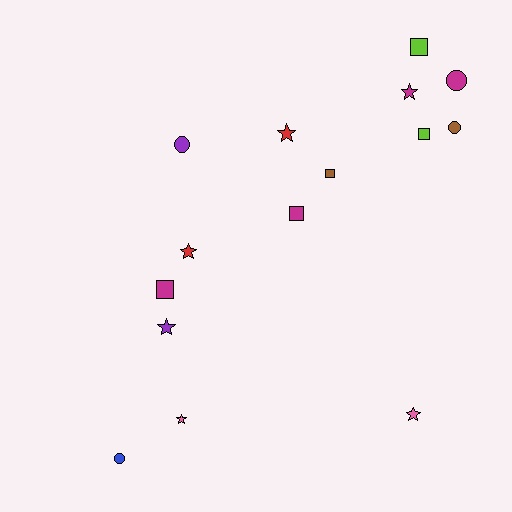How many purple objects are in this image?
There are 2 purple objects.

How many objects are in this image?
There are 15 objects.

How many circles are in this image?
There are 4 circles.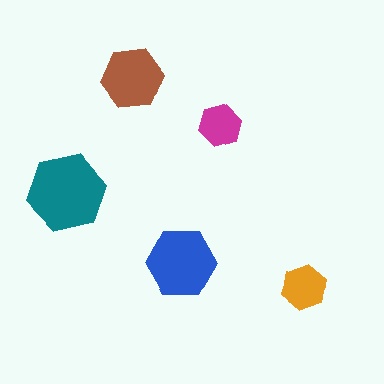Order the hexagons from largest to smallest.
the teal one, the blue one, the brown one, the orange one, the magenta one.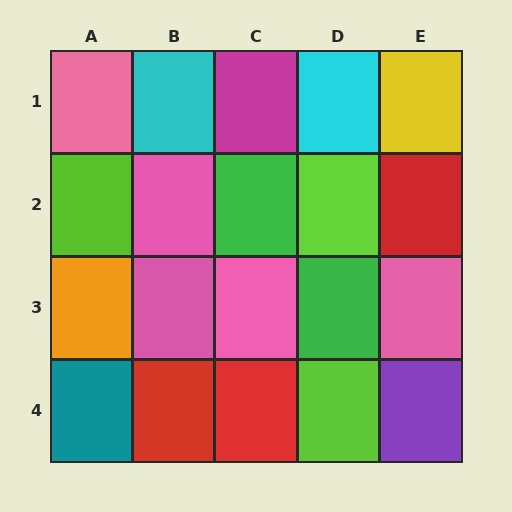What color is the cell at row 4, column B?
Red.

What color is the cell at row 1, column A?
Pink.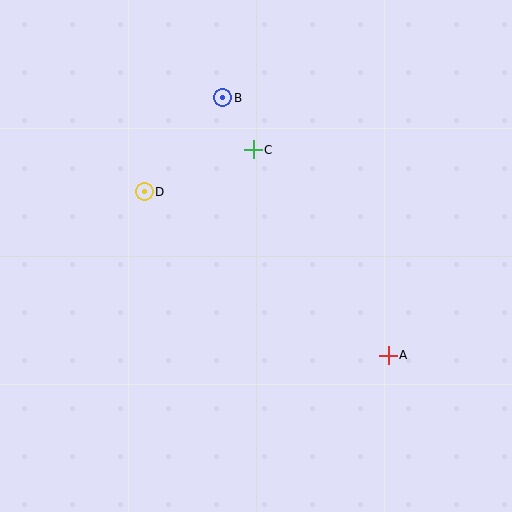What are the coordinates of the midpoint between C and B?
The midpoint between C and B is at (238, 124).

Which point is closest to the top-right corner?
Point C is closest to the top-right corner.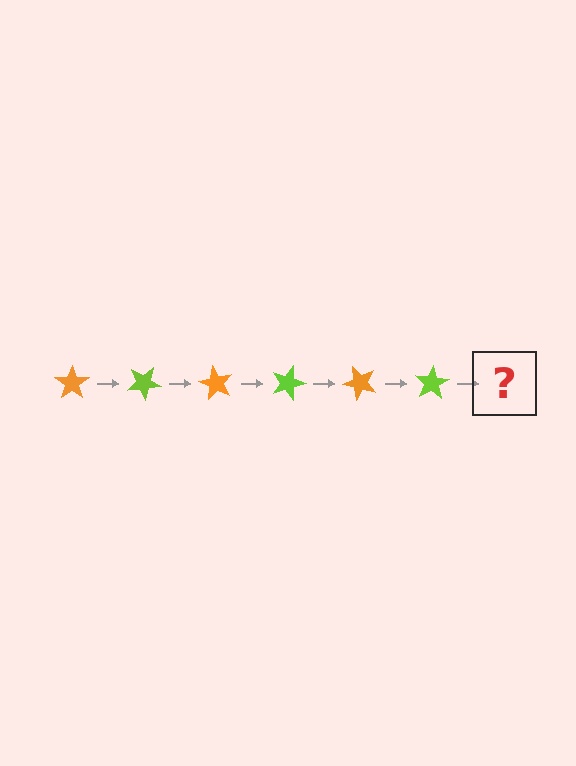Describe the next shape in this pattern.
It should be an orange star, rotated 180 degrees from the start.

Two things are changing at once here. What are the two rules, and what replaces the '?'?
The two rules are that it rotates 30 degrees each step and the color cycles through orange and lime. The '?' should be an orange star, rotated 180 degrees from the start.